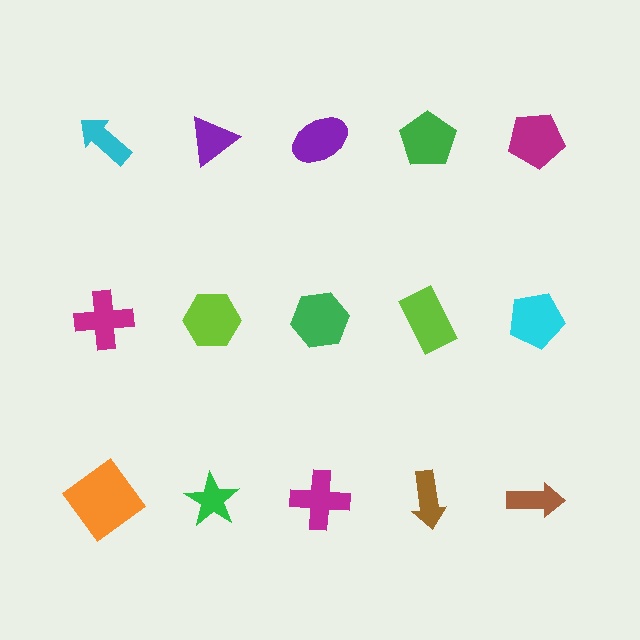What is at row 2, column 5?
A cyan pentagon.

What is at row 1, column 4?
A green pentagon.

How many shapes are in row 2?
5 shapes.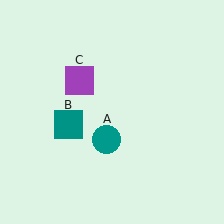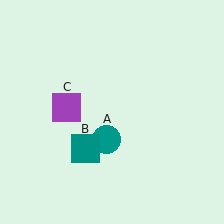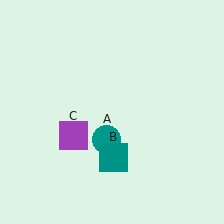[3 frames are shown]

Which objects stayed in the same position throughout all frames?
Teal circle (object A) remained stationary.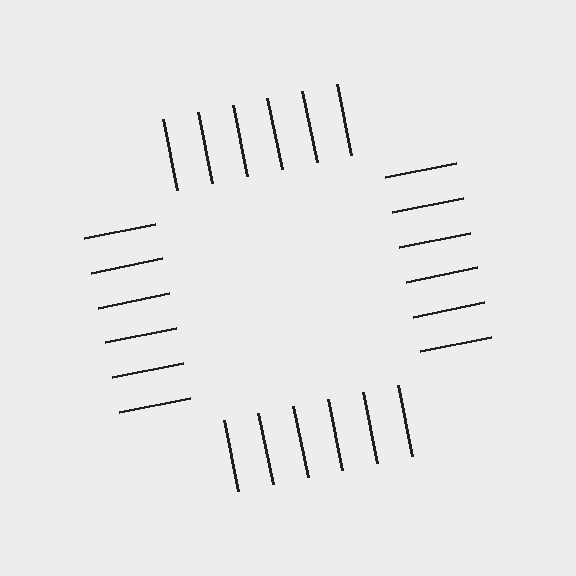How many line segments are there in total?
24 — 6 along each of the 4 edges.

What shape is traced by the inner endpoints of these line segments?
An illusory square — the line segments terminate on its edges but no continuous stroke is drawn.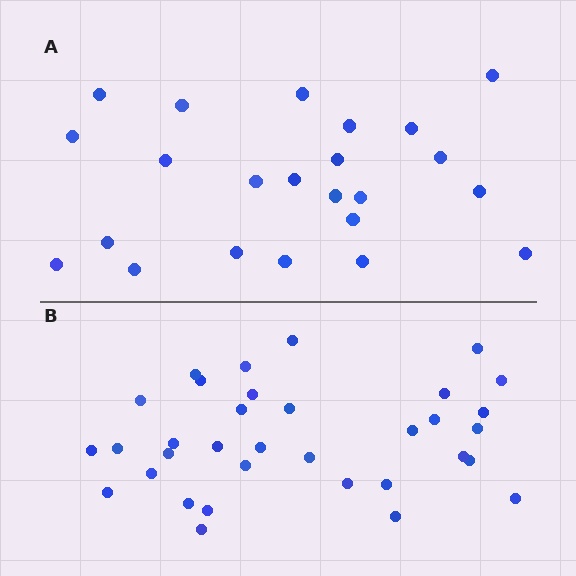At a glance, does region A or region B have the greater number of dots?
Region B (the bottom region) has more dots.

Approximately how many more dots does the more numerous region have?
Region B has roughly 12 or so more dots than region A.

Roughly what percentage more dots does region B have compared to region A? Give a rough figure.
About 50% more.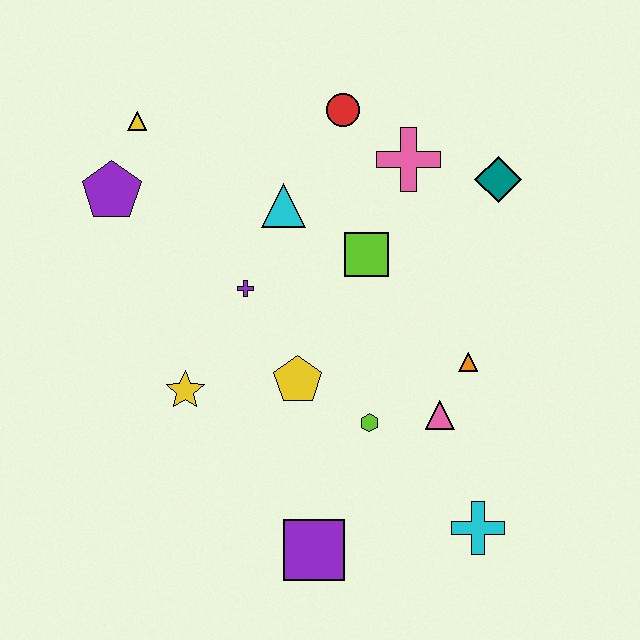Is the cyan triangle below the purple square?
No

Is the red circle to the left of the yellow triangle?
No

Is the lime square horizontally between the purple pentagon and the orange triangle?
Yes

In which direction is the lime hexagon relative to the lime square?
The lime hexagon is below the lime square.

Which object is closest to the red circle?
The pink cross is closest to the red circle.